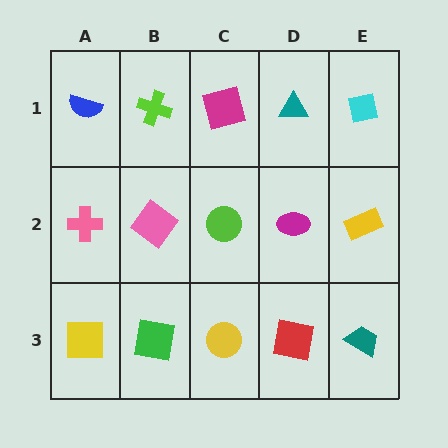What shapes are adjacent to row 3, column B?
A pink diamond (row 2, column B), a yellow square (row 3, column A), a yellow circle (row 3, column C).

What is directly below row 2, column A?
A yellow square.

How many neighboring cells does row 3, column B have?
3.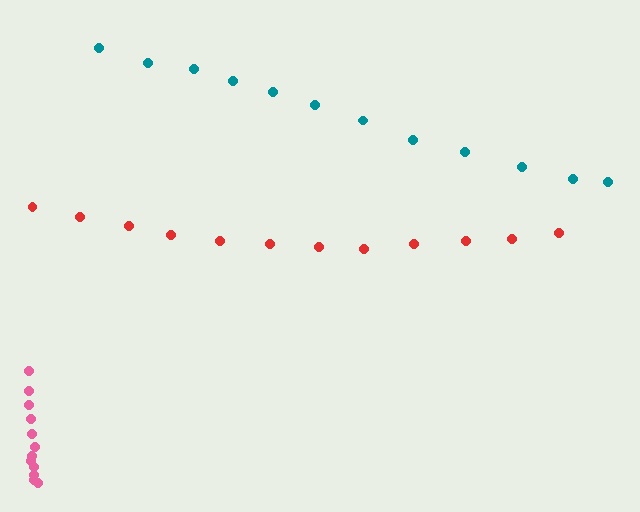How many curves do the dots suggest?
There are 3 distinct paths.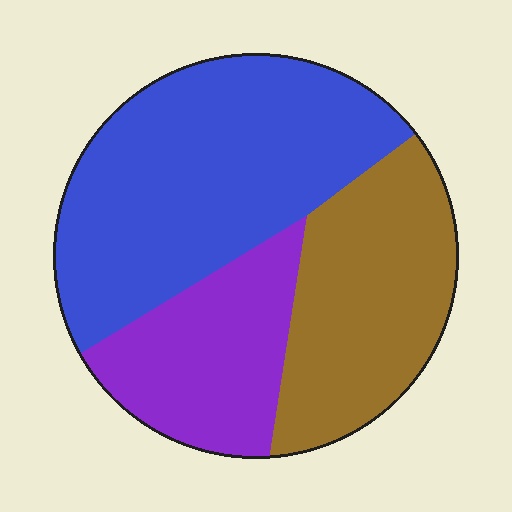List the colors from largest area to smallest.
From largest to smallest: blue, brown, purple.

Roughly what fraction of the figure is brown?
Brown takes up about one third (1/3) of the figure.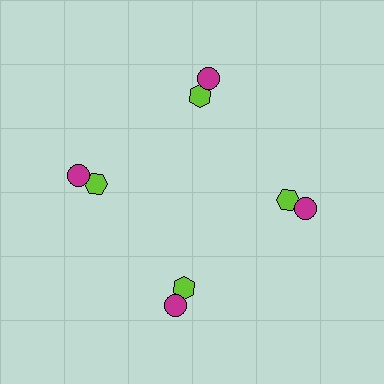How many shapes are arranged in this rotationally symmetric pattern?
There are 8 shapes, arranged in 4 groups of 2.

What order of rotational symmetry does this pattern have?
This pattern has 4-fold rotational symmetry.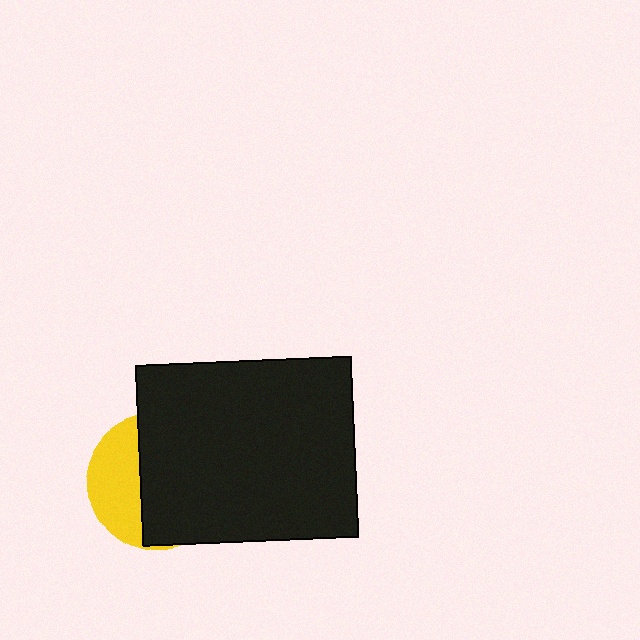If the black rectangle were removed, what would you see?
You would see the complete yellow circle.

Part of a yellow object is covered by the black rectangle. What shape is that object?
It is a circle.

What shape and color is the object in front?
The object in front is a black rectangle.